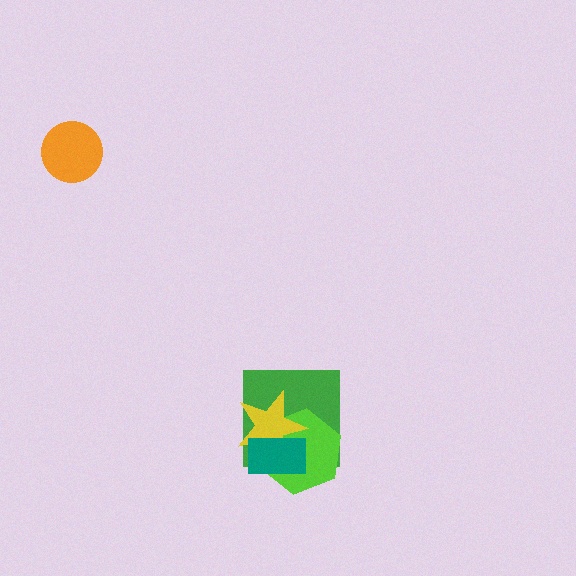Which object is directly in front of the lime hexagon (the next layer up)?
The yellow star is directly in front of the lime hexagon.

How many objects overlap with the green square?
3 objects overlap with the green square.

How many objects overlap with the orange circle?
0 objects overlap with the orange circle.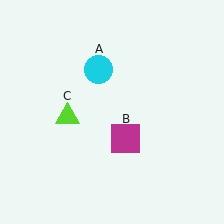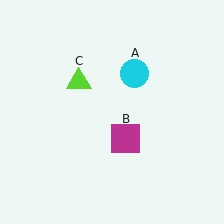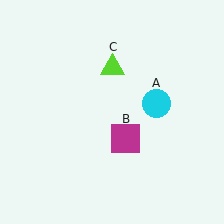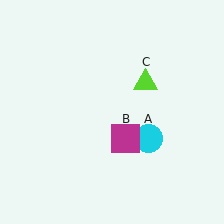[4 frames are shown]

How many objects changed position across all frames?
2 objects changed position: cyan circle (object A), lime triangle (object C).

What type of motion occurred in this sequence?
The cyan circle (object A), lime triangle (object C) rotated clockwise around the center of the scene.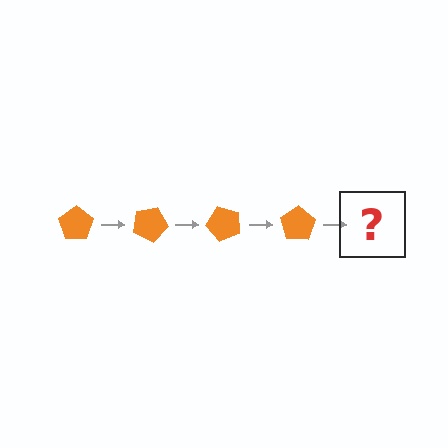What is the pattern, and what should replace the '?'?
The pattern is that the pentagon rotates 25 degrees each step. The '?' should be an orange pentagon rotated 100 degrees.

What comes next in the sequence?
The next element should be an orange pentagon rotated 100 degrees.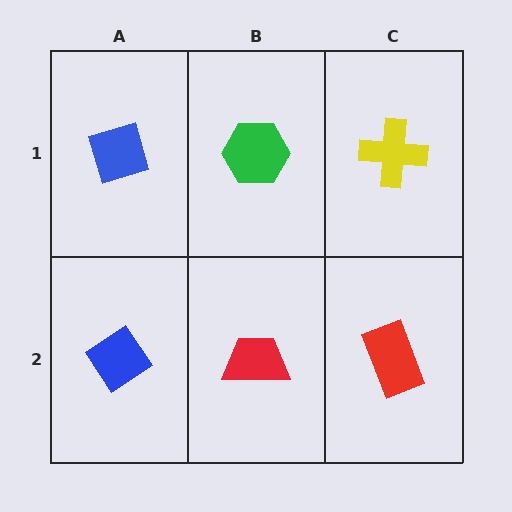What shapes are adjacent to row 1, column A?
A blue diamond (row 2, column A), a green hexagon (row 1, column B).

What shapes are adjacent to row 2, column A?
A blue diamond (row 1, column A), a red trapezoid (row 2, column B).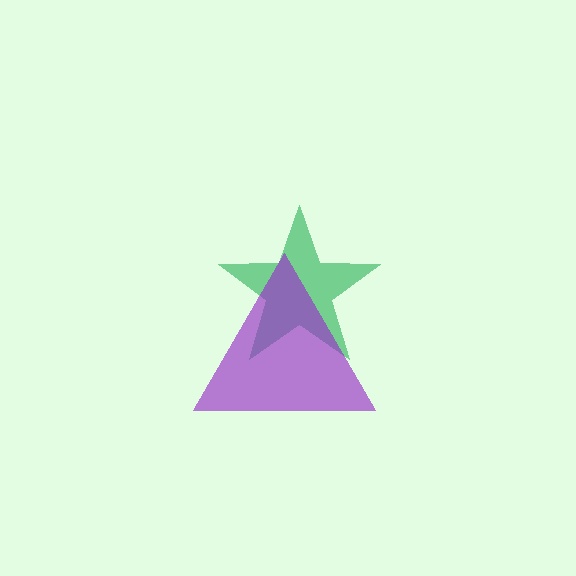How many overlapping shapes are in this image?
There are 2 overlapping shapes in the image.